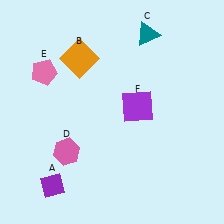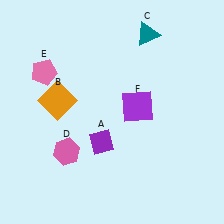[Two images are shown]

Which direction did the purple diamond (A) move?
The purple diamond (A) moved right.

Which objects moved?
The objects that moved are: the purple diamond (A), the orange square (B).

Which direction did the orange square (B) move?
The orange square (B) moved down.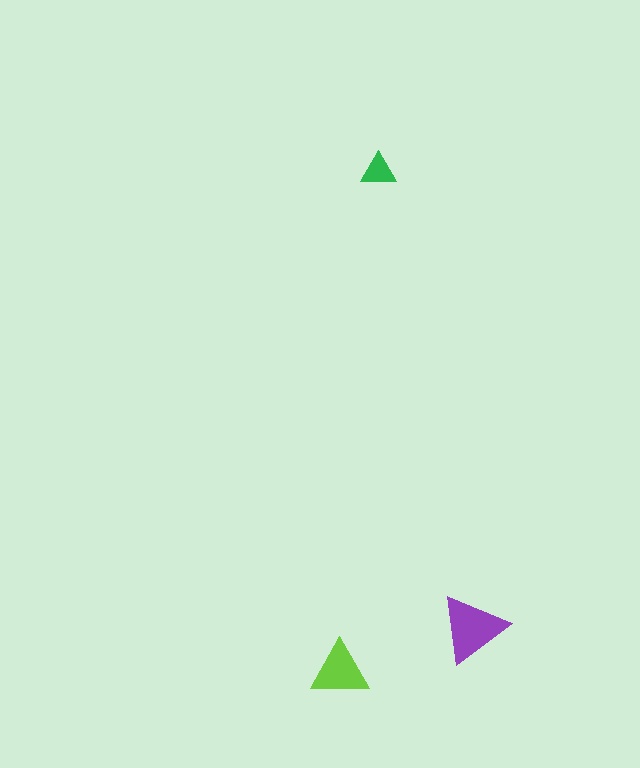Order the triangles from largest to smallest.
the purple one, the lime one, the green one.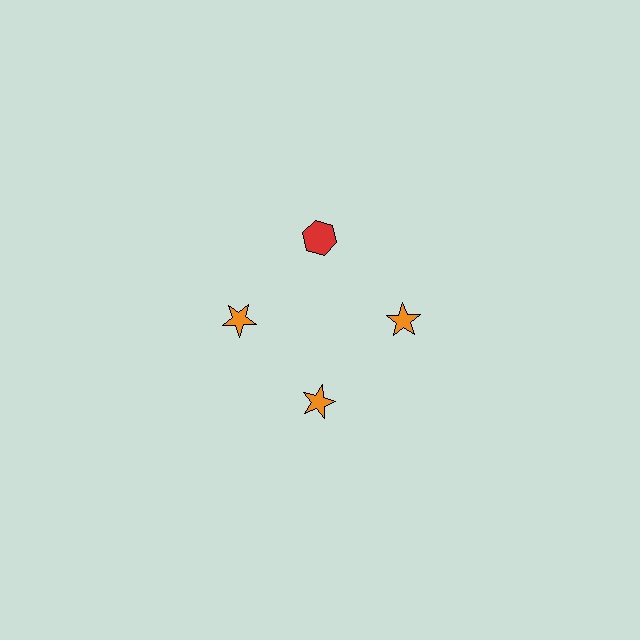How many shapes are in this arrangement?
There are 4 shapes arranged in a ring pattern.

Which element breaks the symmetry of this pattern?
The red hexagon at roughly the 12 o'clock position breaks the symmetry. All other shapes are orange stars.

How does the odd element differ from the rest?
It differs in both color (red instead of orange) and shape (hexagon instead of star).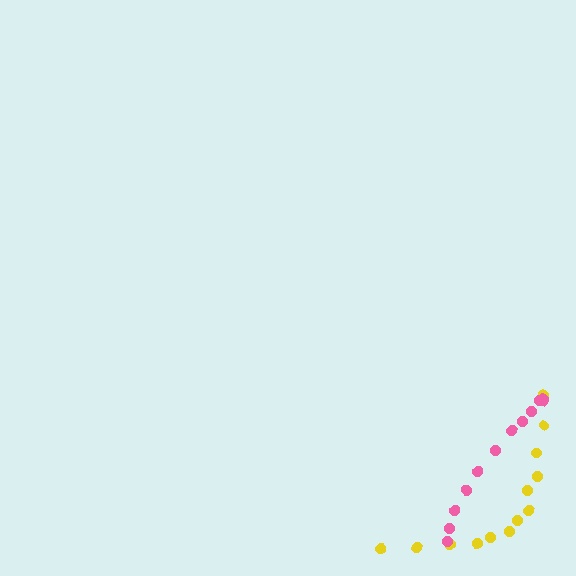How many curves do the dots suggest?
There are 2 distinct paths.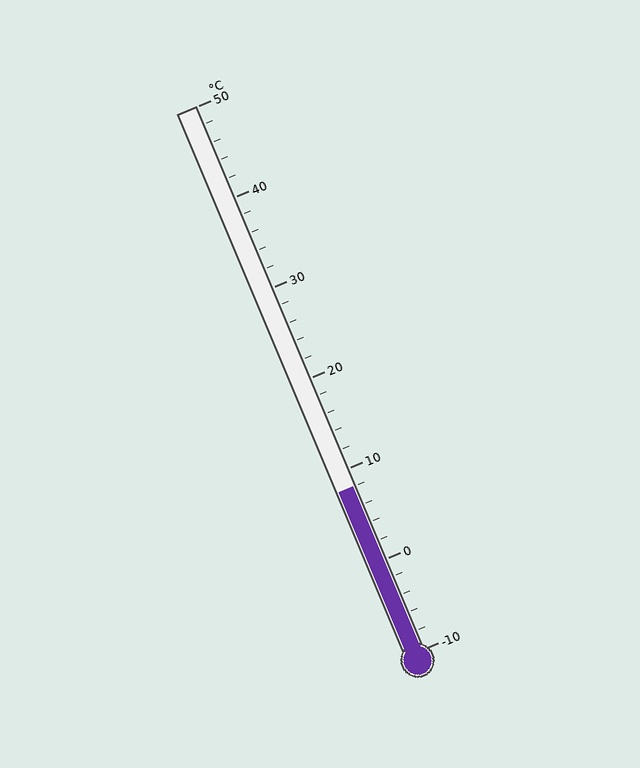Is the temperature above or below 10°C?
The temperature is below 10°C.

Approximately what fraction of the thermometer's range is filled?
The thermometer is filled to approximately 30% of its range.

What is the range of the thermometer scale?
The thermometer scale ranges from -10°C to 50°C.